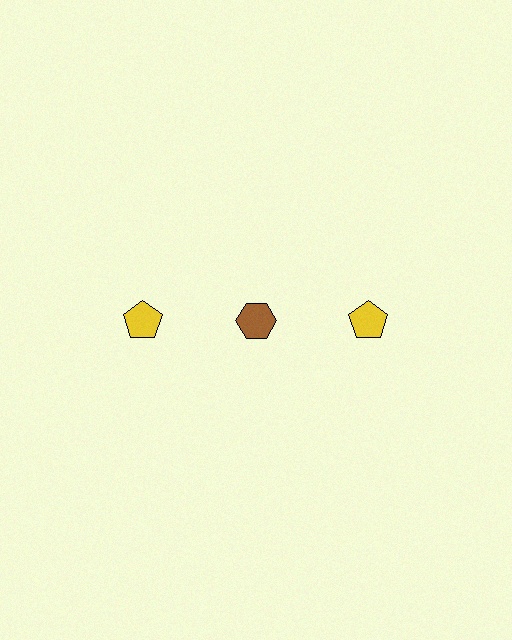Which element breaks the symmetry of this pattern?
The brown hexagon in the top row, second from left column breaks the symmetry. All other shapes are yellow pentagons.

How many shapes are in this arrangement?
There are 3 shapes arranged in a grid pattern.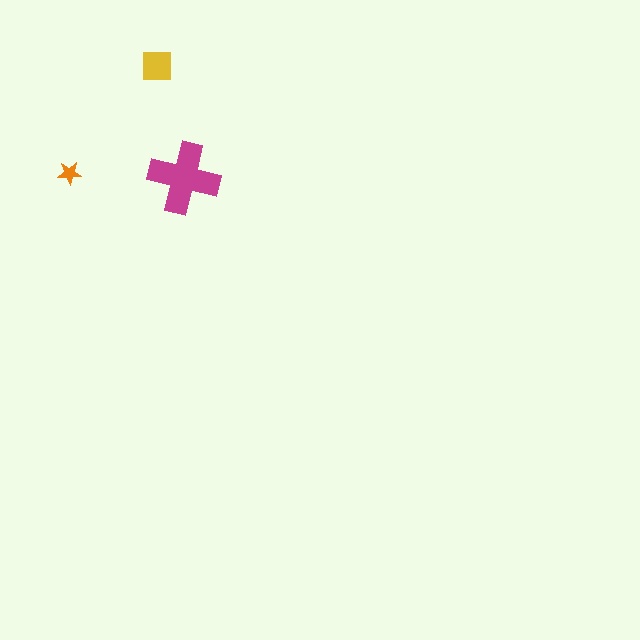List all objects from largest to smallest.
The magenta cross, the yellow square, the orange star.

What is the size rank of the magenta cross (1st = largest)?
1st.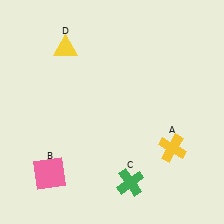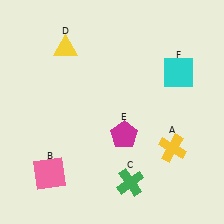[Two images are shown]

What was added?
A magenta pentagon (E), a cyan square (F) were added in Image 2.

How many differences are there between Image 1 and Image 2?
There are 2 differences between the two images.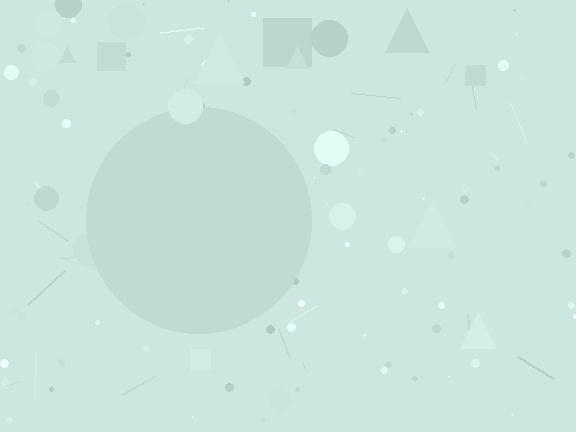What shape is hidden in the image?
A circle is hidden in the image.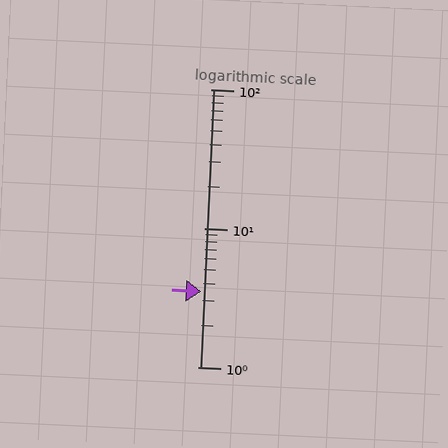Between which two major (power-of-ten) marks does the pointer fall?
The pointer is between 1 and 10.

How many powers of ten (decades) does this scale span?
The scale spans 2 decades, from 1 to 100.